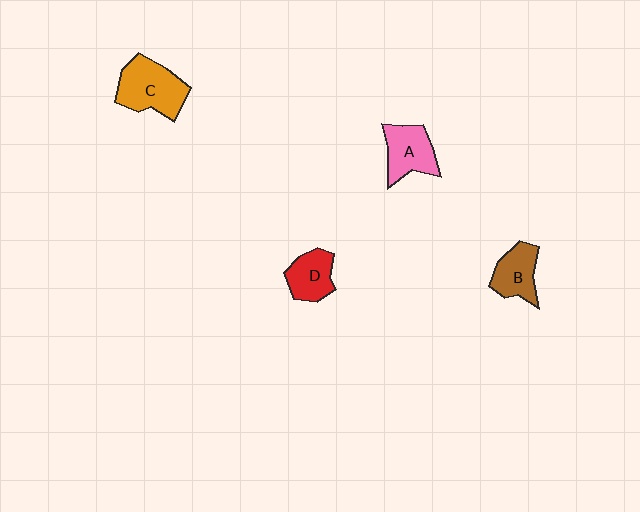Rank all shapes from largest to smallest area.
From largest to smallest: C (orange), A (pink), B (brown), D (red).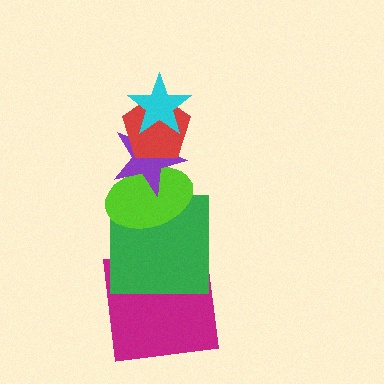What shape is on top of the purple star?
The red pentagon is on top of the purple star.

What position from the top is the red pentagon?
The red pentagon is 2nd from the top.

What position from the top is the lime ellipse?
The lime ellipse is 4th from the top.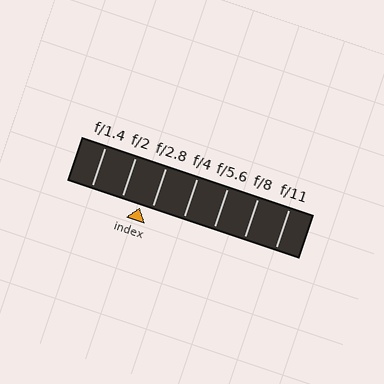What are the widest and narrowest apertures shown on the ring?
The widest aperture shown is f/1.4 and the narrowest is f/11.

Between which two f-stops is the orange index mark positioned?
The index mark is between f/2 and f/2.8.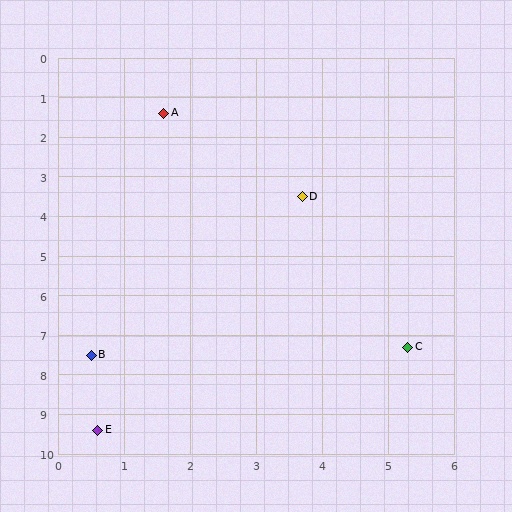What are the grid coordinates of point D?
Point D is at approximately (3.7, 3.5).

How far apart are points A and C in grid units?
Points A and C are about 7.0 grid units apart.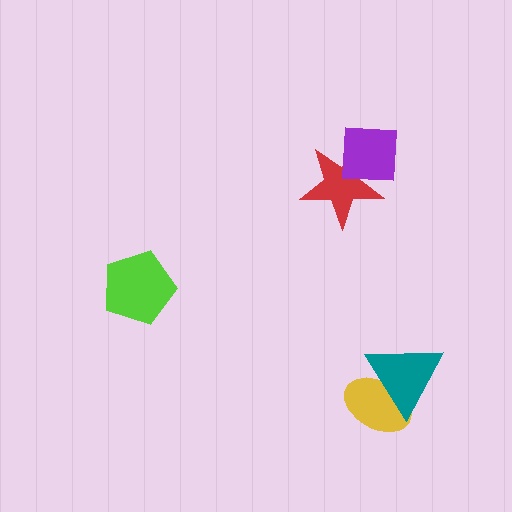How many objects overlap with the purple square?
1 object overlaps with the purple square.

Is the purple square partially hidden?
No, no other shape covers it.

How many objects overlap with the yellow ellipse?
1 object overlaps with the yellow ellipse.